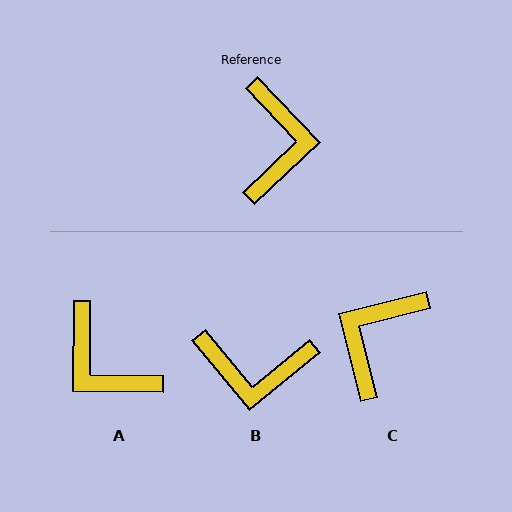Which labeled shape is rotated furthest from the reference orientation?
C, about 151 degrees away.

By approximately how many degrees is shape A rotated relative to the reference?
Approximately 134 degrees clockwise.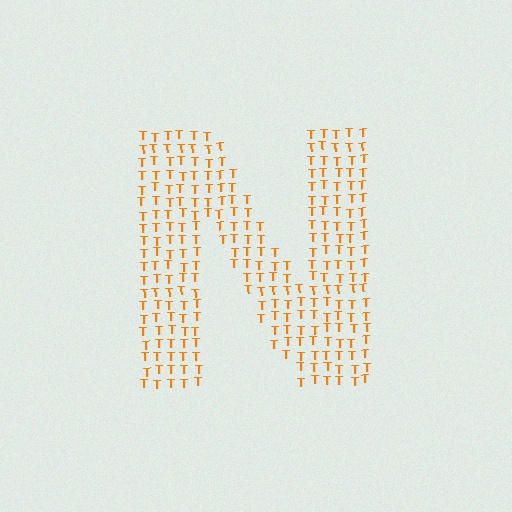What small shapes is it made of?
It is made of small letter T's.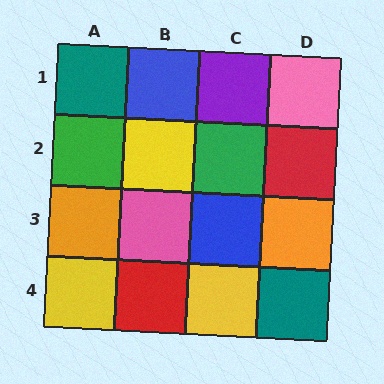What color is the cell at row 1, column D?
Pink.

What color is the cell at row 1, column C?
Purple.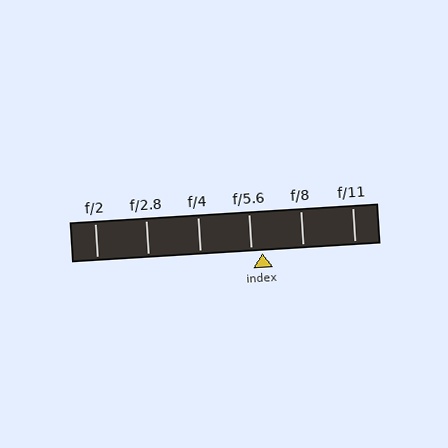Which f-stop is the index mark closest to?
The index mark is closest to f/5.6.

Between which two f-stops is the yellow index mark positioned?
The index mark is between f/5.6 and f/8.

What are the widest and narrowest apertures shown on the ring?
The widest aperture shown is f/2 and the narrowest is f/11.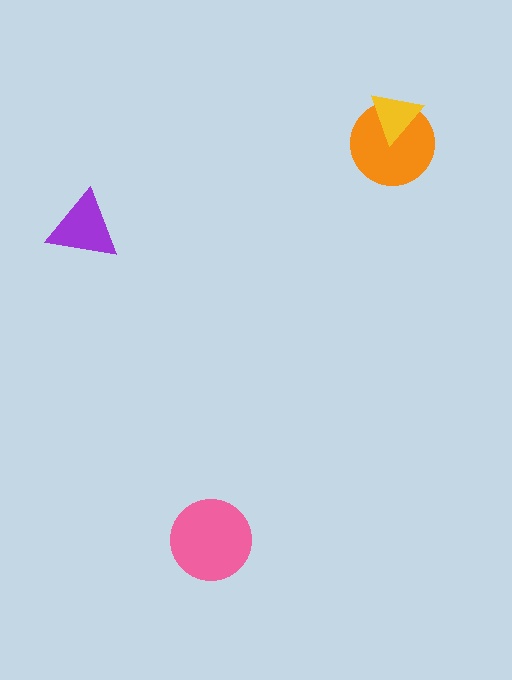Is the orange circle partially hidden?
Yes, it is partially covered by another shape.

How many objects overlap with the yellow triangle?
1 object overlaps with the yellow triangle.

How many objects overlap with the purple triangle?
0 objects overlap with the purple triangle.